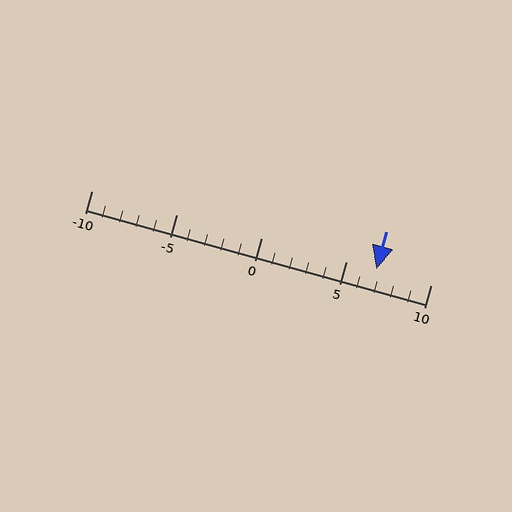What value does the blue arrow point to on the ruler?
The blue arrow points to approximately 7.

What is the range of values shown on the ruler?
The ruler shows values from -10 to 10.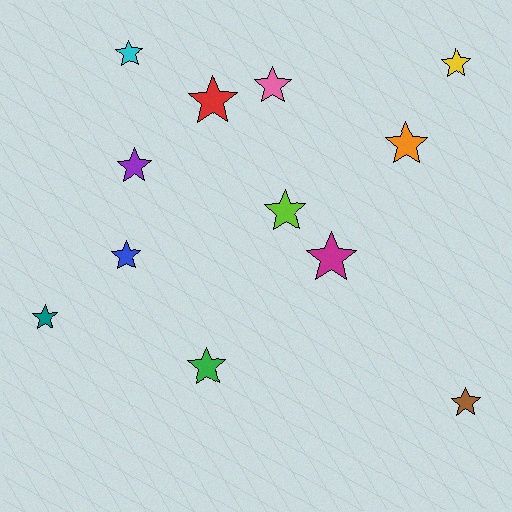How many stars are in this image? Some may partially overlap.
There are 12 stars.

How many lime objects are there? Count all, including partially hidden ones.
There is 1 lime object.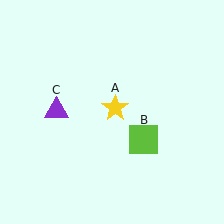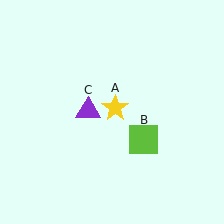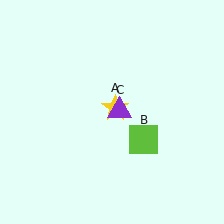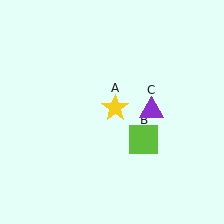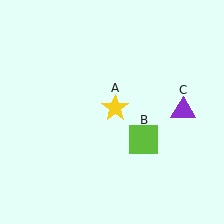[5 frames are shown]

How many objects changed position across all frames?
1 object changed position: purple triangle (object C).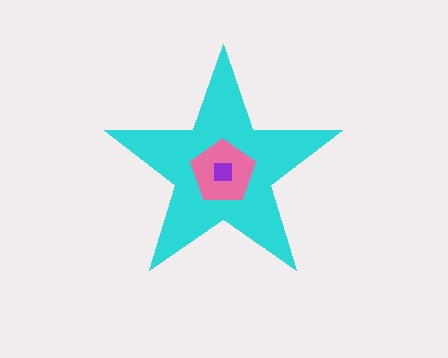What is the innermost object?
The purple square.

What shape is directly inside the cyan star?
The pink pentagon.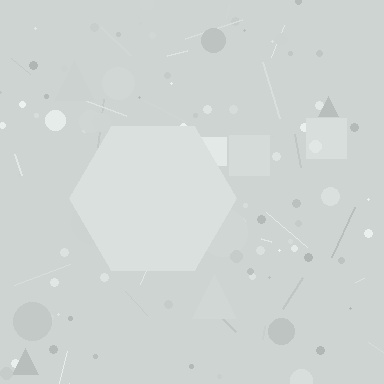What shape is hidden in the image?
A hexagon is hidden in the image.